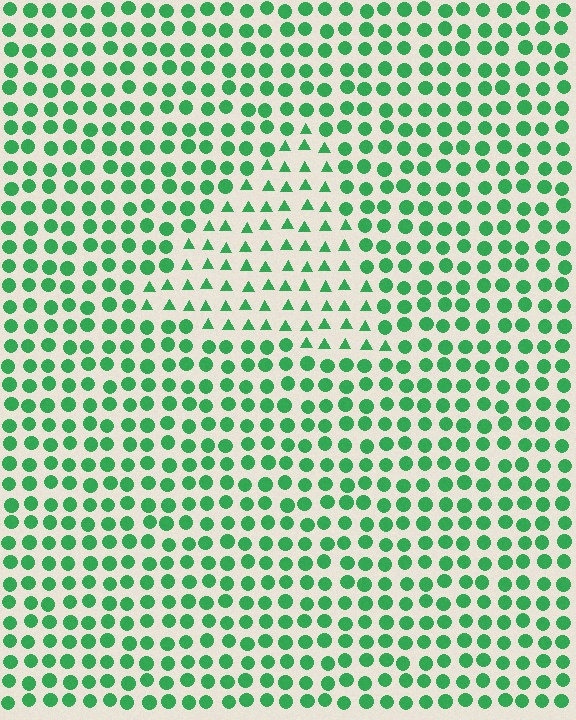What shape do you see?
I see a triangle.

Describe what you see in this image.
The image is filled with small green elements arranged in a uniform grid. A triangle-shaped region contains triangles, while the surrounding area contains circles. The boundary is defined purely by the change in element shape.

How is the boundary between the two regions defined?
The boundary is defined by a change in element shape: triangles inside vs. circles outside. All elements share the same color and spacing.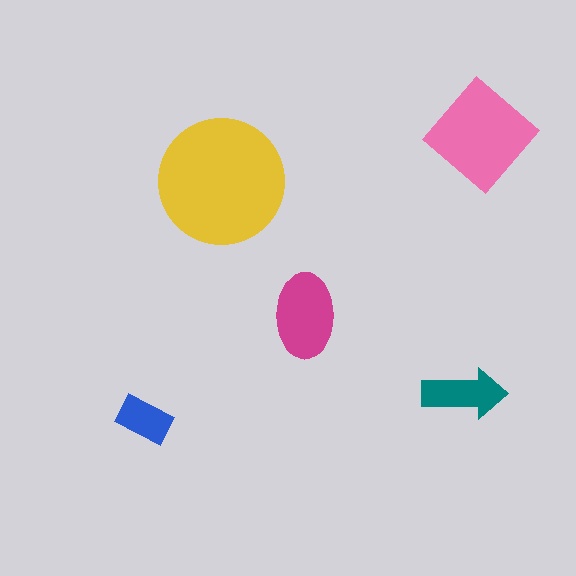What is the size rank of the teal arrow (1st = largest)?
4th.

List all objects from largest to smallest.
The yellow circle, the pink diamond, the magenta ellipse, the teal arrow, the blue rectangle.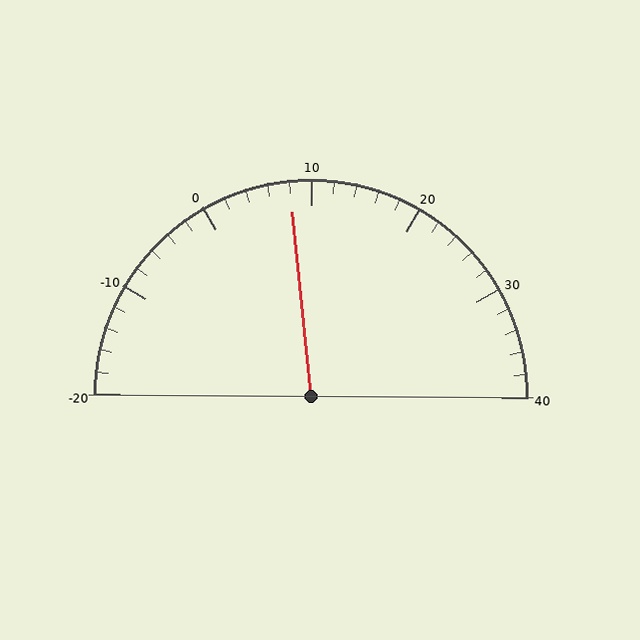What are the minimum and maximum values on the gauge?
The gauge ranges from -20 to 40.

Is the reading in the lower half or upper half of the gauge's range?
The reading is in the lower half of the range (-20 to 40).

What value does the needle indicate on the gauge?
The needle indicates approximately 8.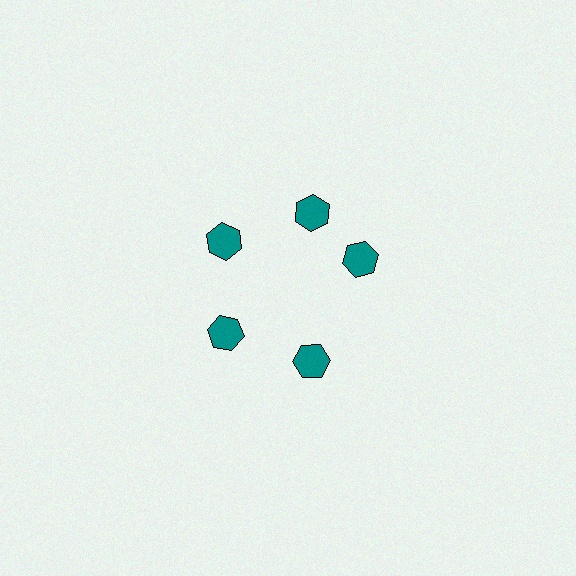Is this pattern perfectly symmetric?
No. The 5 teal hexagons are arranged in a ring, but one element near the 3 o'clock position is rotated out of alignment along the ring, breaking the 5-fold rotational symmetry.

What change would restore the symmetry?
The symmetry would be restored by rotating it back into even spacing with its neighbors so that all 5 hexagons sit at equal angles and equal distance from the center.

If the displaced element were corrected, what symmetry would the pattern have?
It would have 5-fold rotational symmetry — the pattern would map onto itself every 72 degrees.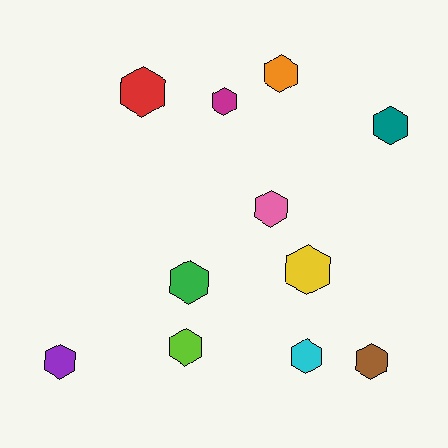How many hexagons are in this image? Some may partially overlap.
There are 11 hexagons.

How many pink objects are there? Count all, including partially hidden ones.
There is 1 pink object.